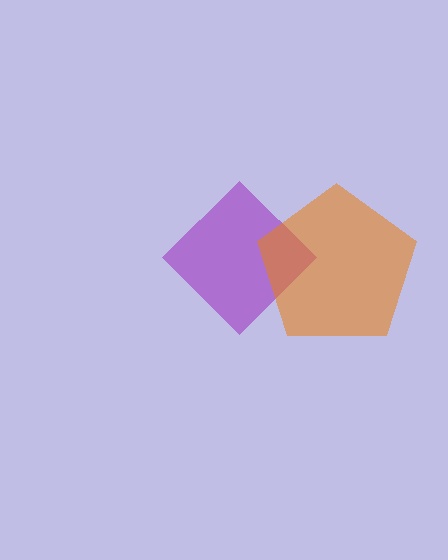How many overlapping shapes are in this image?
There are 2 overlapping shapes in the image.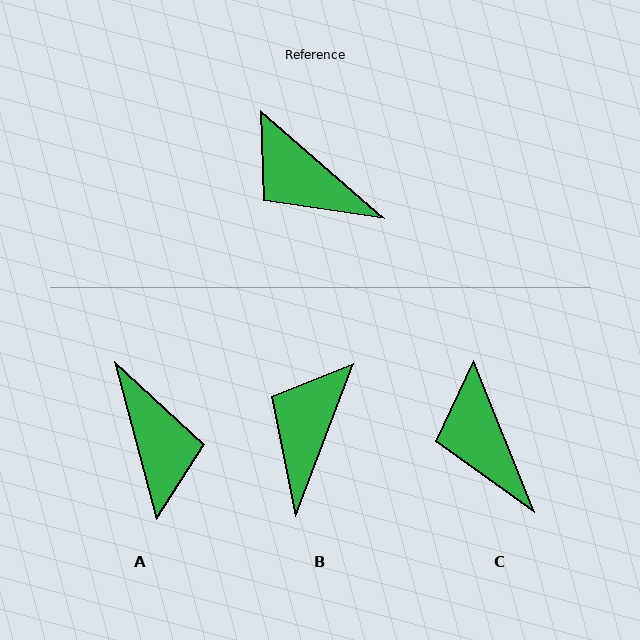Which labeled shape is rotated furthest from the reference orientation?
A, about 146 degrees away.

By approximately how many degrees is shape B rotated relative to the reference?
Approximately 70 degrees clockwise.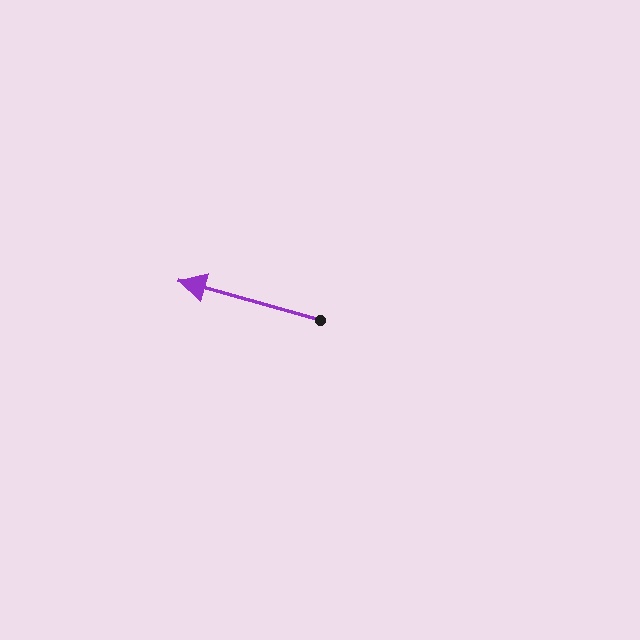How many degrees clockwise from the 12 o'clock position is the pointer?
Approximately 286 degrees.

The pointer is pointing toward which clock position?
Roughly 10 o'clock.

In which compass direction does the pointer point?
West.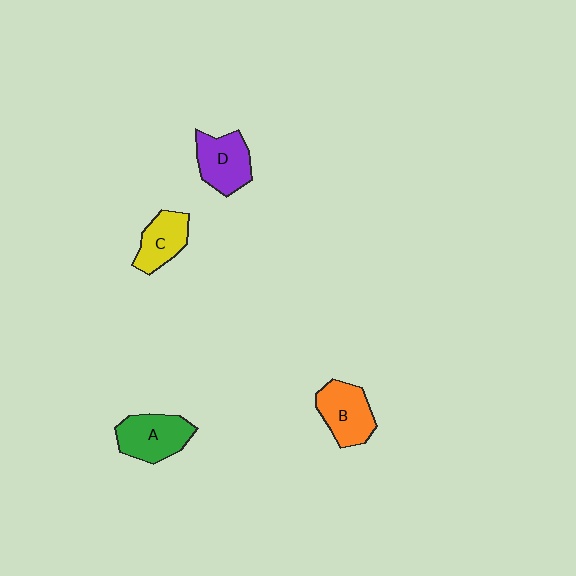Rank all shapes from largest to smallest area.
From largest to smallest: A (green), B (orange), D (purple), C (yellow).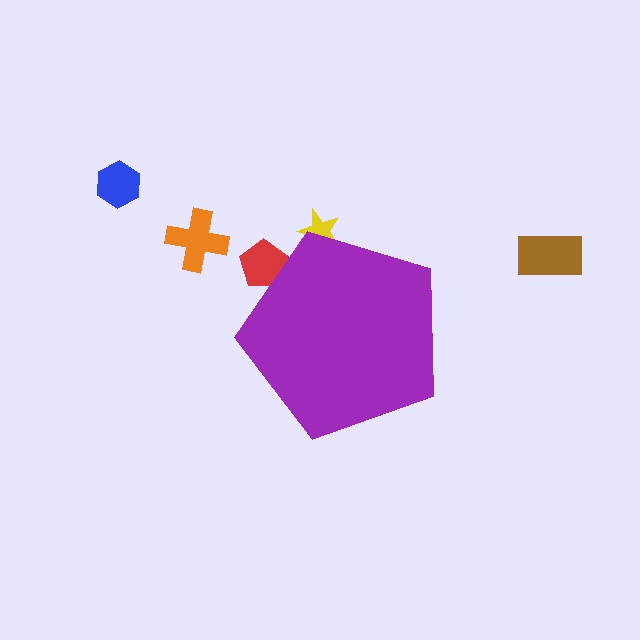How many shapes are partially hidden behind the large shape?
2 shapes are partially hidden.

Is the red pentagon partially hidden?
Yes, the red pentagon is partially hidden behind the purple pentagon.